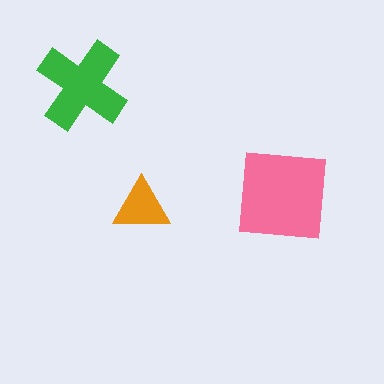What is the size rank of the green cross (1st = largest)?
2nd.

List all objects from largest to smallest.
The pink square, the green cross, the orange triangle.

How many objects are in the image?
There are 3 objects in the image.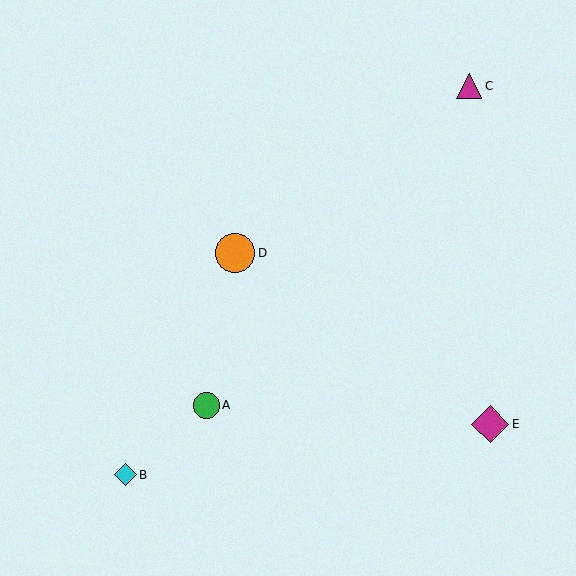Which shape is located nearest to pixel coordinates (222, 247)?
The orange circle (labeled D) at (235, 253) is nearest to that location.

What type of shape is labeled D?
Shape D is an orange circle.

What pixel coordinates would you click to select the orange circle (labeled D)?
Click at (235, 253) to select the orange circle D.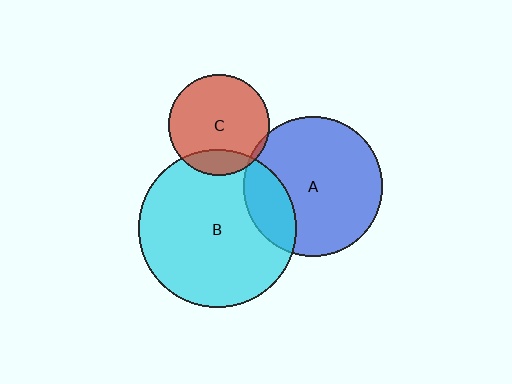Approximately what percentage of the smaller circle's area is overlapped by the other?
Approximately 20%.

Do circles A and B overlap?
Yes.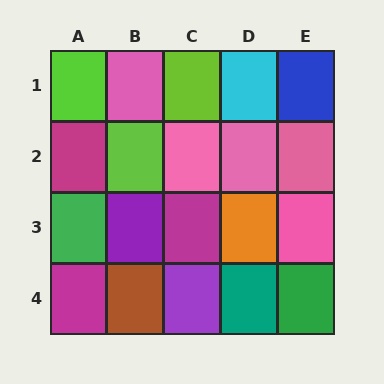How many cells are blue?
1 cell is blue.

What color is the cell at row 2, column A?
Magenta.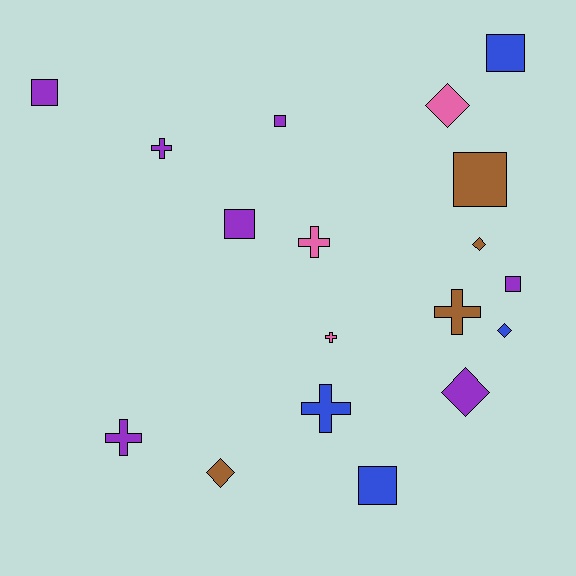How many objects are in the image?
There are 18 objects.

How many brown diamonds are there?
There are 2 brown diamonds.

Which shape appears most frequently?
Square, with 7 objects.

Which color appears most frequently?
Purple, with 7 objects.